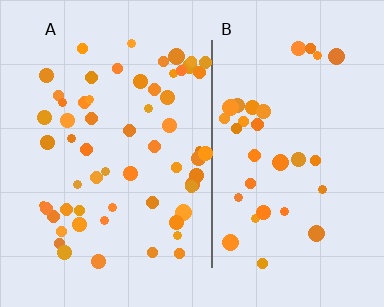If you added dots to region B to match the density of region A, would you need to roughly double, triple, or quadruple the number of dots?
Approximately double.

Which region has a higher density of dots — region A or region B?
A (the left).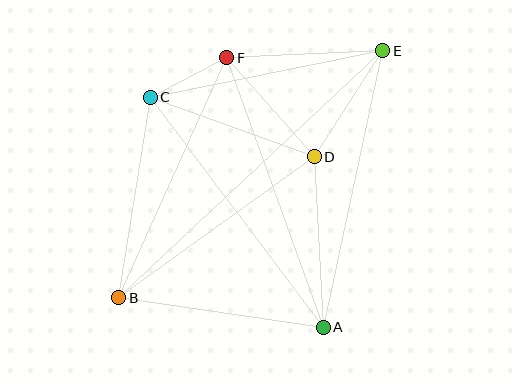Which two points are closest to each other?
Points C and F are closest to each other.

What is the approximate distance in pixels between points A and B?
The distance between A and B is approximately 207 pixels.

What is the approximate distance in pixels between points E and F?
The distance between E and F is approximately 156 pixels.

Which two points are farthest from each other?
Points B and E are farthest from each other.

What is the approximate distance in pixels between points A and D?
The distance between A and D is approximately 170 pixels.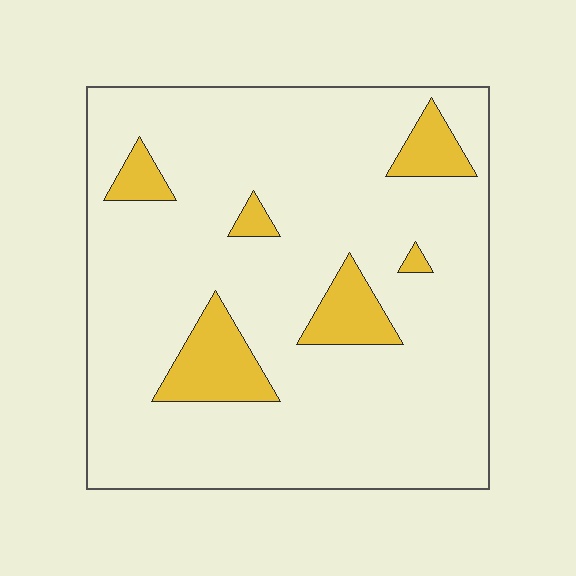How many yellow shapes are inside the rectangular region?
6.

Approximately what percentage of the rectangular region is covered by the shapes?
Approximately 15%.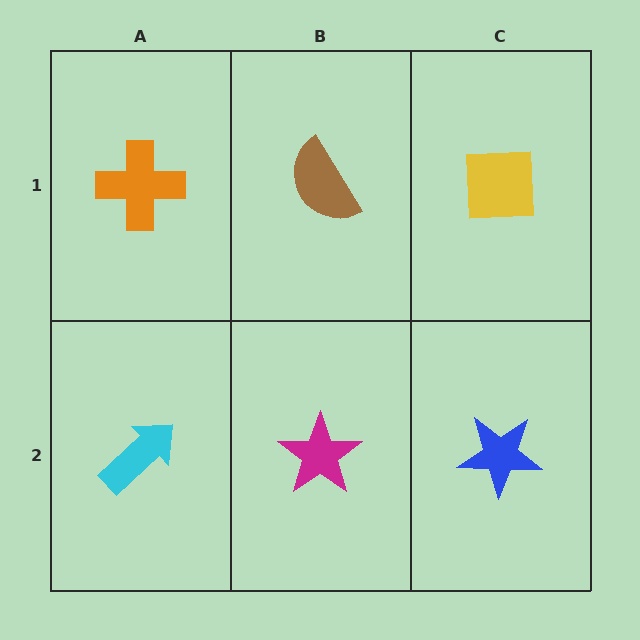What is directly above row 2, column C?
A yellow square.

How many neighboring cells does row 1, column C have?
2.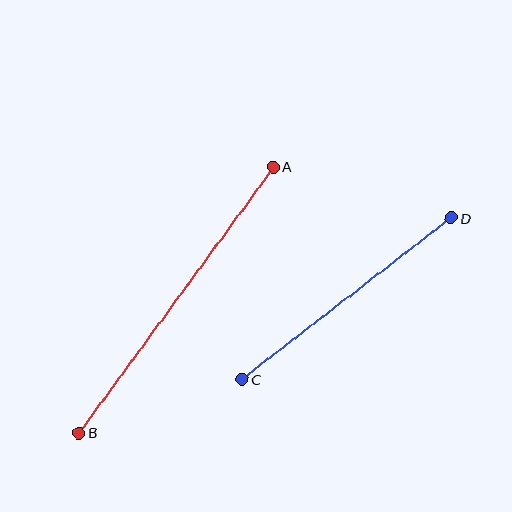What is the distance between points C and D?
The distance is approximately 264 pixels.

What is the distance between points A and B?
The distance is approximately 330 pixels.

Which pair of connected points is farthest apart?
Points A and B are farthest apart.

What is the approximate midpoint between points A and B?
The midpoint is at approximately (176, 300) pixels.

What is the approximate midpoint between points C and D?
The midpoint is at approximately (347, 299) pixels.